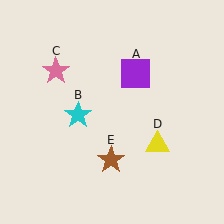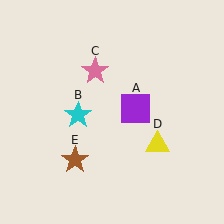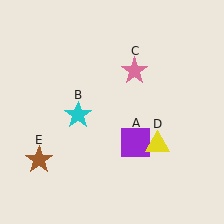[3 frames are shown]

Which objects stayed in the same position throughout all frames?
Cyan star (object B) and yellow triangle (object D) remained stationary.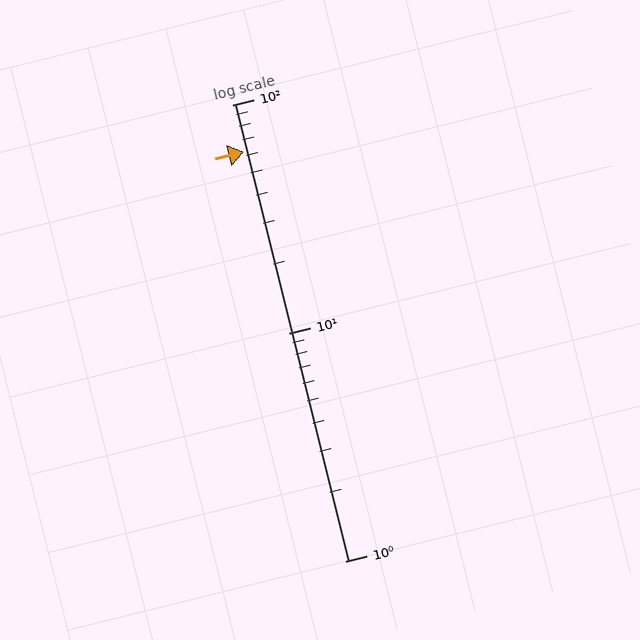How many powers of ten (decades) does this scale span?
The scale spans 2 decades, from 1 to 100.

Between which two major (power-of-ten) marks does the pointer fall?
The pointer is between 10 and 100.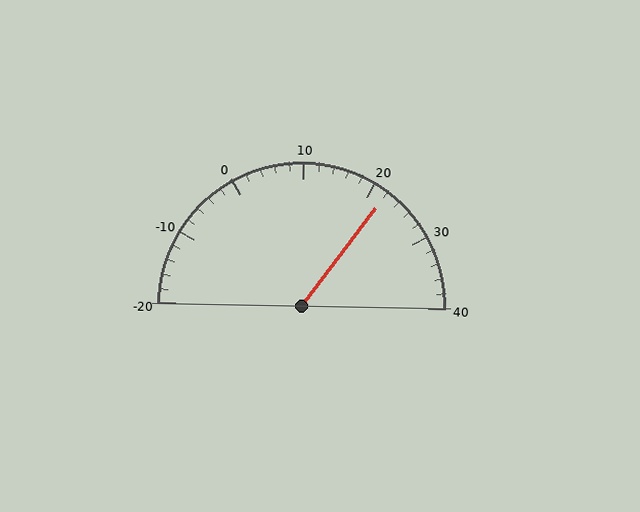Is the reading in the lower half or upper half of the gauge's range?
The reading is in the upper half of the range (-20 to 40).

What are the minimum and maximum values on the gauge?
The gauge ranges from -20 to 40.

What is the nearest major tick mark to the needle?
The nearest major tick mark is 20.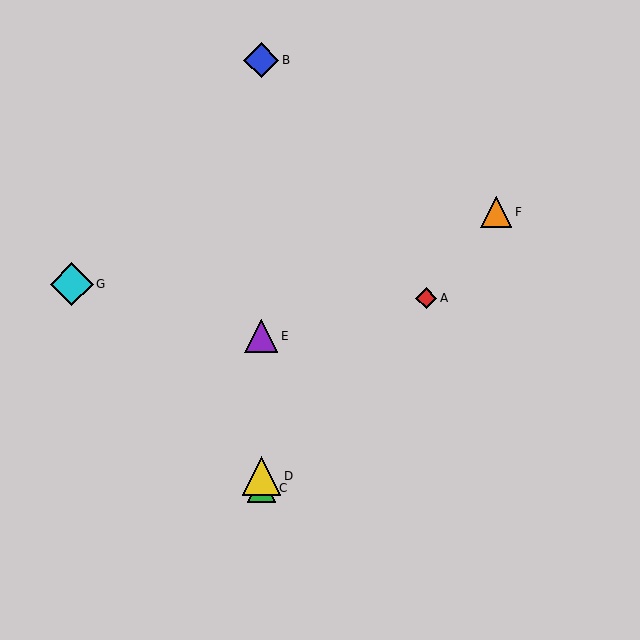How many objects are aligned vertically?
4 objects (B, C, D, E) are aligned vertically.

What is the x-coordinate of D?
Object D is at x≈261.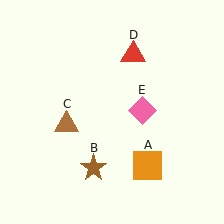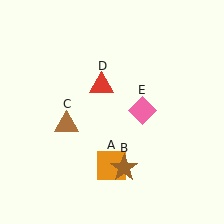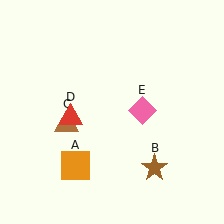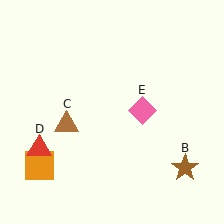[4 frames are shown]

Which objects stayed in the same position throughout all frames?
Brown triangle (object C) and pink diamond (object E) remained stationary.